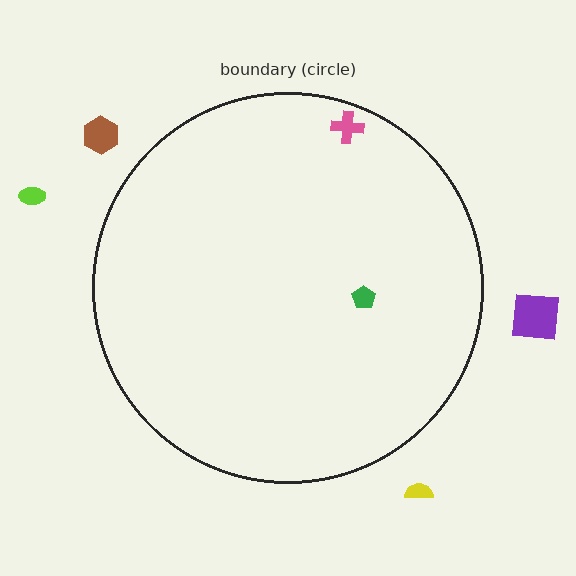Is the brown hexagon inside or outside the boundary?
Outside.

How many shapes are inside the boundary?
2 inside, 5 outside.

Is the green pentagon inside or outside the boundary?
Inside.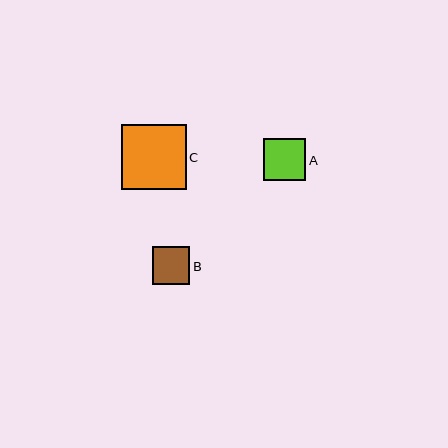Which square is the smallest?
Square B is the smallest with a size of approximately 38 pixels.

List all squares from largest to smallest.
From largest to smallest: C, A, B.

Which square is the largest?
Square C is the largest with a size of approximately 65 pixels.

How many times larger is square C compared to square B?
Square C is approximately 1.7 times the size of square B.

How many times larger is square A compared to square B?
Square A is approximately 1.1 times the size of square B.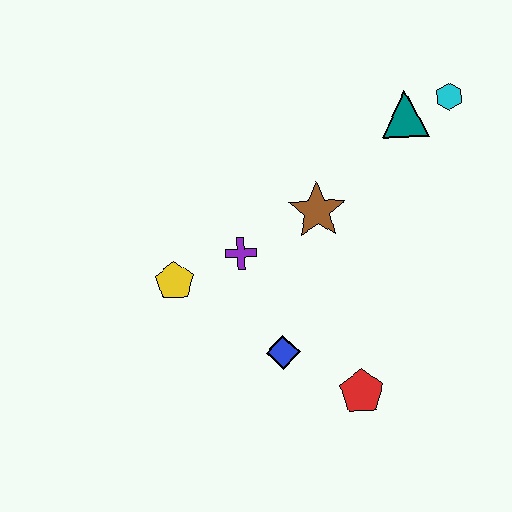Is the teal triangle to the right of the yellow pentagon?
Yes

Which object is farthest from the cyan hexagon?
The yellow pentagon is farthest from the cyan hexagon.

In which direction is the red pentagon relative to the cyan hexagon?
The red pentagon is below the cyan hexagon.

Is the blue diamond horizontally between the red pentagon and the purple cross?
Yes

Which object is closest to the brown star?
The purple cross is closest to the brown star.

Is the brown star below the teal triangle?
Yes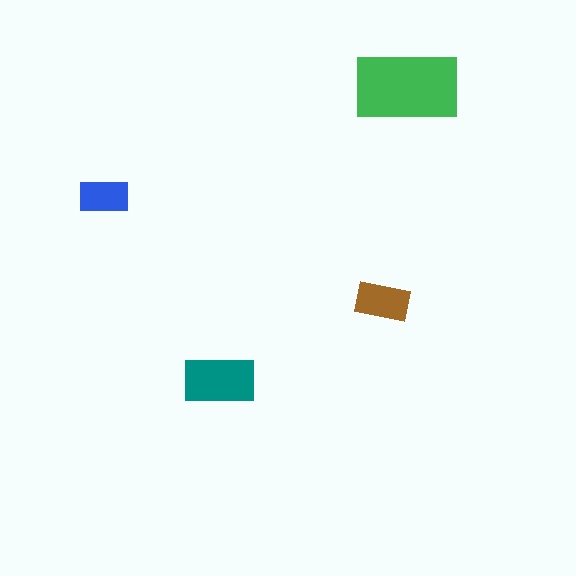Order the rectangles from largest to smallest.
the green one, the teal one, the brown one, the blue one.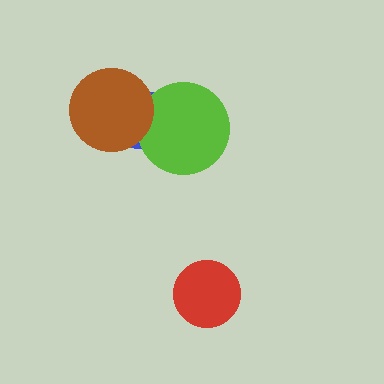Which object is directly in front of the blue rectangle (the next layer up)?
The lime circle is directly in front of the blue rectangle.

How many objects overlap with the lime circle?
2 objects overlap with the lime circle.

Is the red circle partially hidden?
No, no other shape covers it.